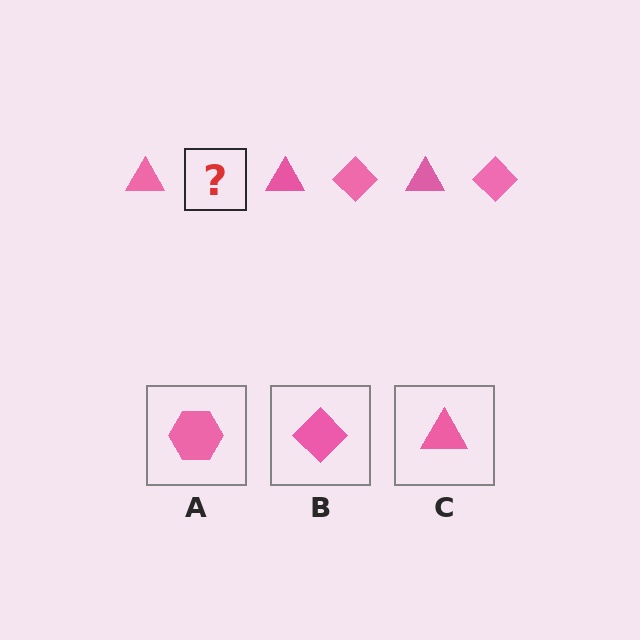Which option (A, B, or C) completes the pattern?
B.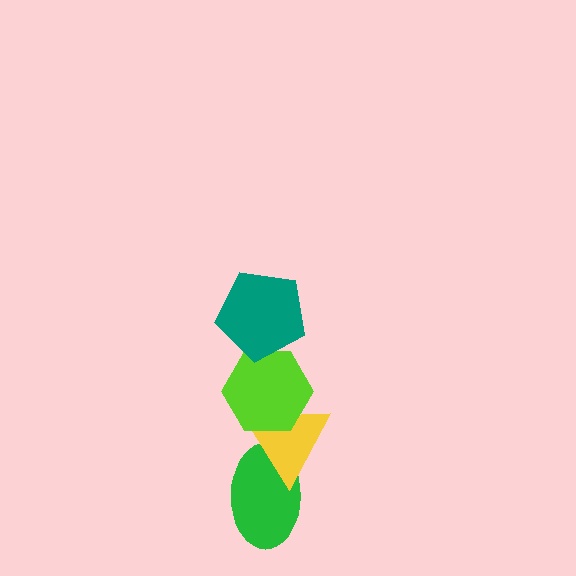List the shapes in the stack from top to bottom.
From top to bottom: the teal pentagon, the lime hexagon, the yellow triangle, the green ellipse.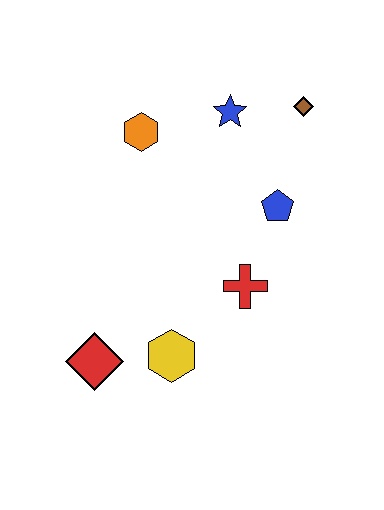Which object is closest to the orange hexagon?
The blue star is closest to the orange hexagon.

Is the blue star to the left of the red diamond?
No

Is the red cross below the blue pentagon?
Yes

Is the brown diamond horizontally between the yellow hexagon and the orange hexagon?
No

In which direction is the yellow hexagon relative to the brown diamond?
The yellow hexagon is below the brown diamond.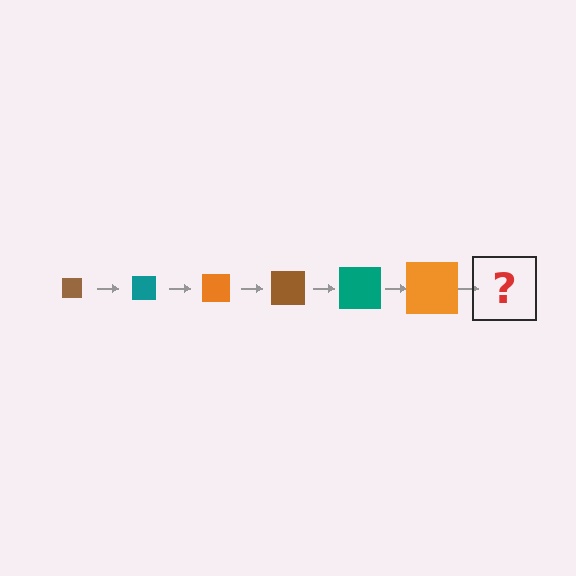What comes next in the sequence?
The next element should be a brown square, larger than the previous one.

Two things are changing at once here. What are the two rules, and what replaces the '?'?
The two rules are that the square grows larger each step and the color cycles through brown, teal, and orange. The '?' should be a brown square, larger than the previous one.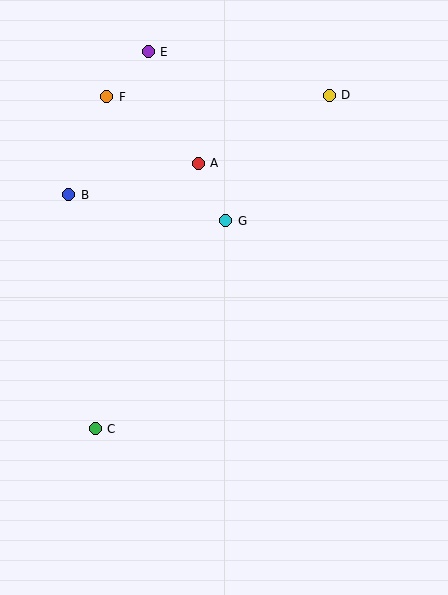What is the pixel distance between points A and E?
The distance between A and E is 123 pixels.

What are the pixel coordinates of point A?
Point A is at (198, 163).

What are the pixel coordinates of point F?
Point F is at (107, 97).